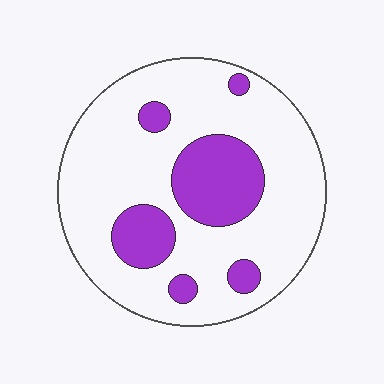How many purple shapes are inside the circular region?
6.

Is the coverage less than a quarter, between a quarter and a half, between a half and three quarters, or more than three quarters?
Less than a quarter.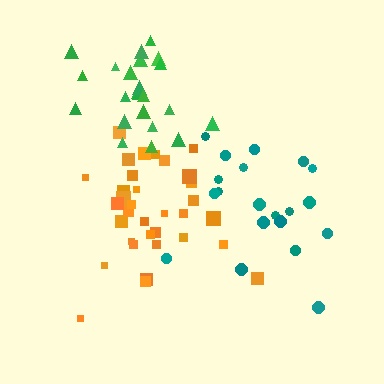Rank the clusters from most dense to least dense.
orange, green, teal.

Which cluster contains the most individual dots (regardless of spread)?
Orange (34).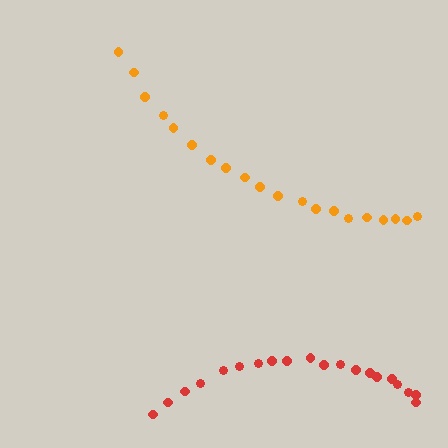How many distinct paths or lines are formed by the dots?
There are 2 distinct paths.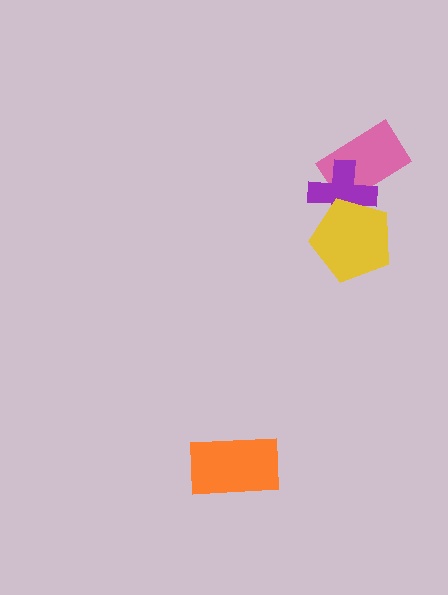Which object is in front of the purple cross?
The yellow pentagon is in front of the purple cross.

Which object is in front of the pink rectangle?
The purple cross is in front of the pink rectangle.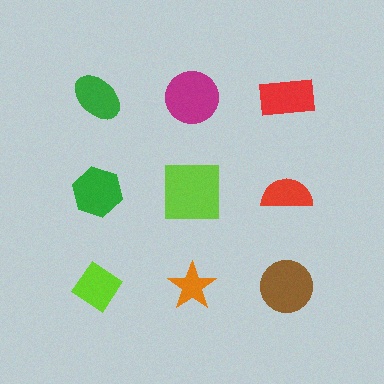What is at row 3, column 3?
A brown circle.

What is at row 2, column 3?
A red semicircle.